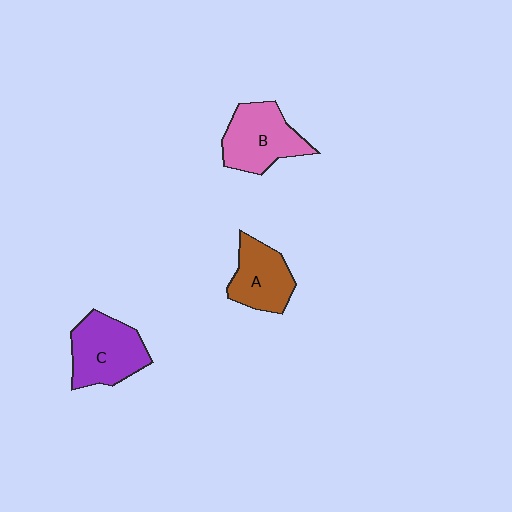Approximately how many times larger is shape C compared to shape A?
Approximately 1.2 times.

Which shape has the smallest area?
Shape A (brown).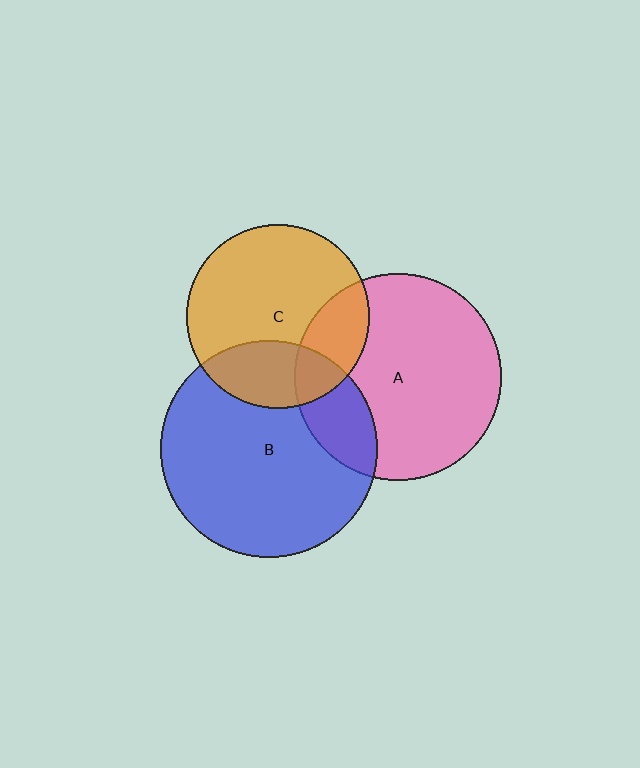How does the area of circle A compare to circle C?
Approximately 1.3 times.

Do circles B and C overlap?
Yes.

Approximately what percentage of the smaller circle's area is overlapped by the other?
Approximately 25%.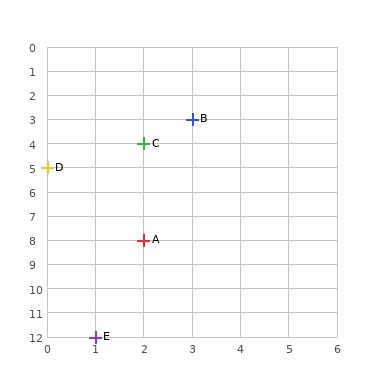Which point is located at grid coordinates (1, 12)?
Point E is at (1, 12).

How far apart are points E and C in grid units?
Points E and C are 1 column and 8 rows apart (about 8.1 grid units diagonally).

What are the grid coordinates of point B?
Point B is at grid coordinates (3, 3).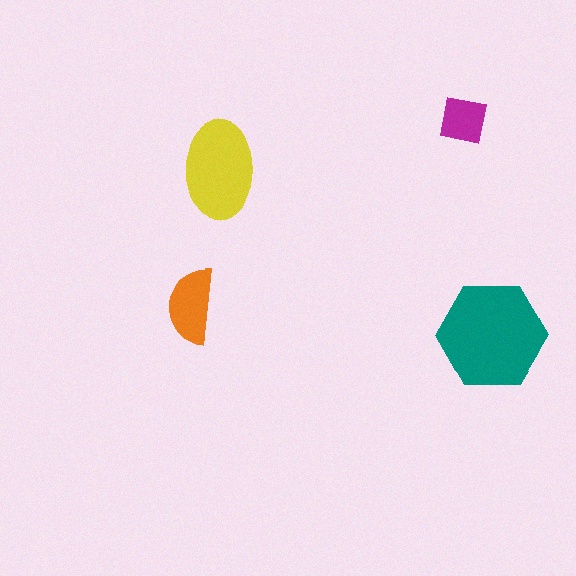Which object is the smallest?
The magenta square.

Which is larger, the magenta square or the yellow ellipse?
The yellow ellipse.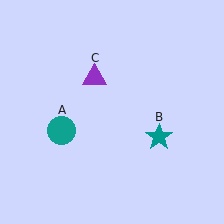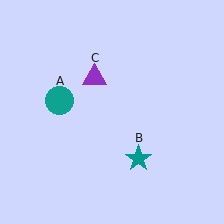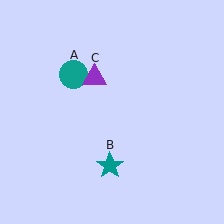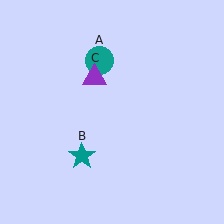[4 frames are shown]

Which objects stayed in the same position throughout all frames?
Purple triangle (object C) remained stationary.